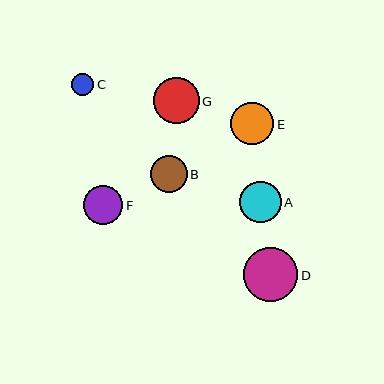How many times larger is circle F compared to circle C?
Circle F is approximately 1.8 times the size of circle C.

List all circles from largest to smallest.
From largest to smallest: D, G, E, A, F, B, C.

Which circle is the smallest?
Circle C is the smallest with a size of approximately 22 pixels.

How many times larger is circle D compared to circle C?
Circle D is approximately 2.5 times the size of circle C.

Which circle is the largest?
Circle D is the largest with a size of approximately 54 pixels.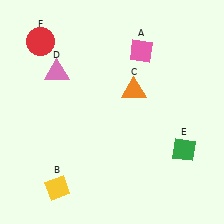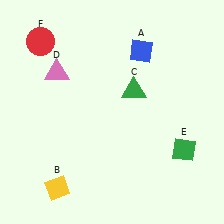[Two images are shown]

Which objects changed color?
A changed from pink to blue. C changed from orange to green.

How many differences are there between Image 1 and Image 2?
There are 2 differences between the two images.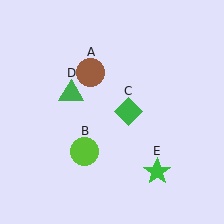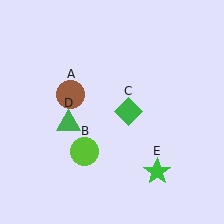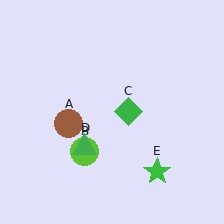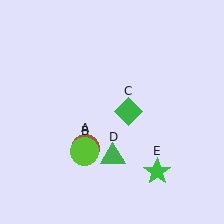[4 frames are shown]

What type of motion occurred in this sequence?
The brown circle (object A), green triangle (object D) rotated counterclockwise around the center of the scene.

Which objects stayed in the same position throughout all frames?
Lime circle (object B) and green diamond (object C) and green star (object E) remained stationary.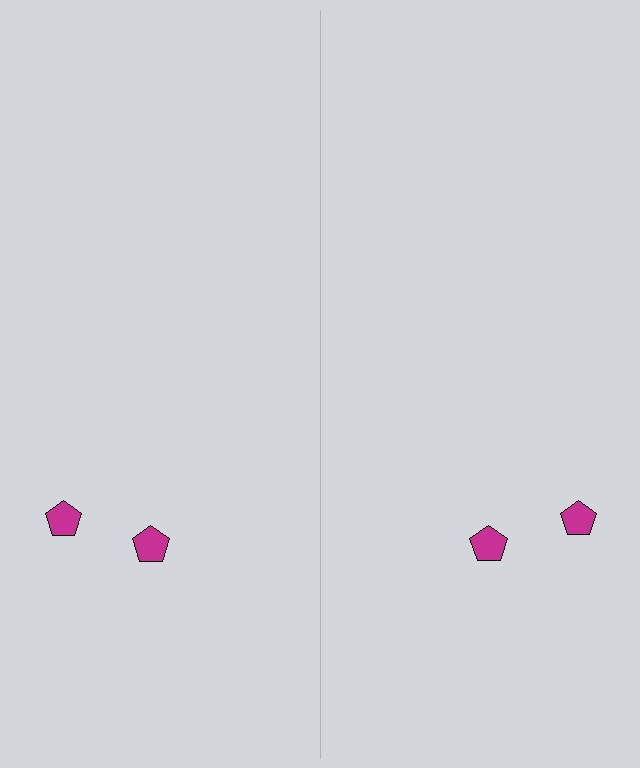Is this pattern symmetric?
Yes, this pattern has bilateral (reflection) symmetry.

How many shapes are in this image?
There are 4 shapes in this image.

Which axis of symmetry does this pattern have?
The pattern has a vertical axis of symmetry running through the center of the image.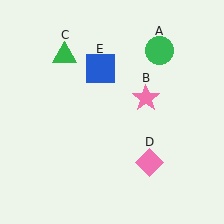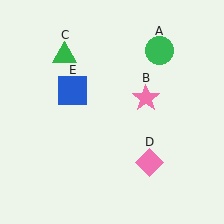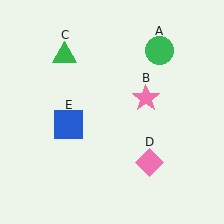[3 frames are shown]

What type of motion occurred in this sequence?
The blue square (object E) rotated counterclockwise around the center of the scene.